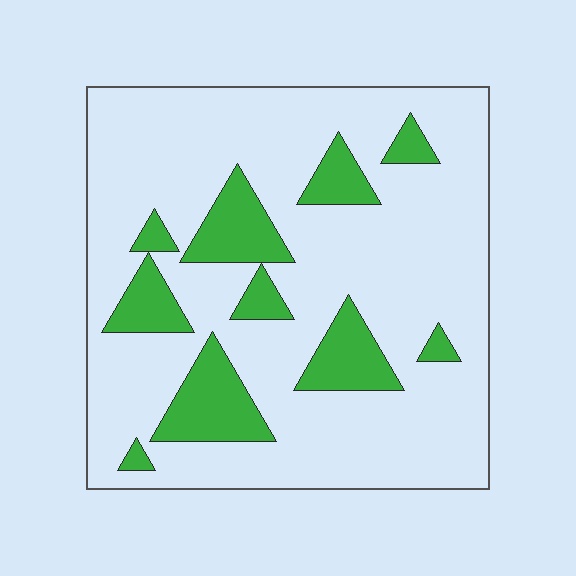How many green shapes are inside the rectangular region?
10.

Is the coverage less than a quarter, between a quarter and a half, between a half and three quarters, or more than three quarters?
Less than a quarter.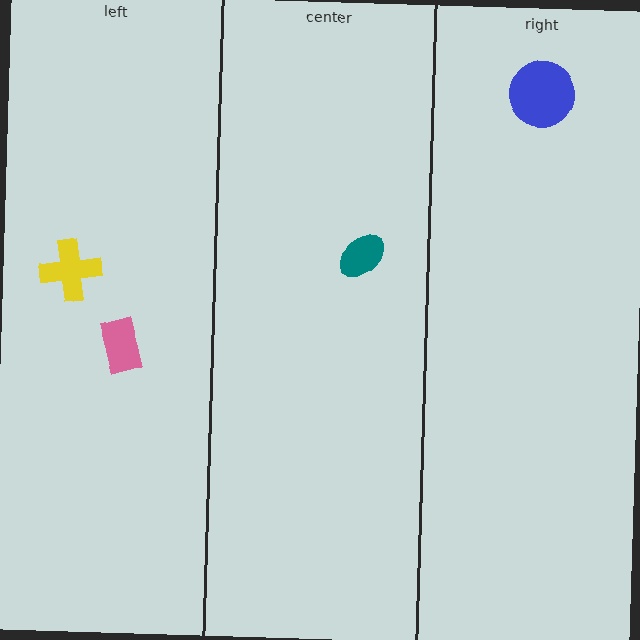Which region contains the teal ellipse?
The center region.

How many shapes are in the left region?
2.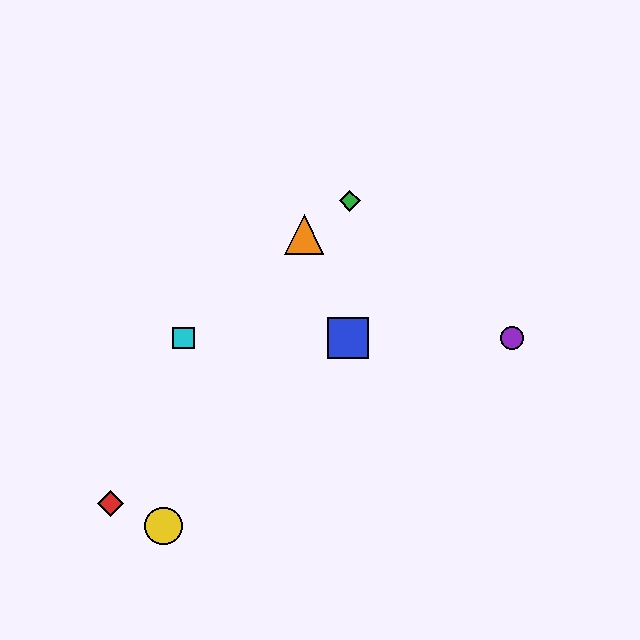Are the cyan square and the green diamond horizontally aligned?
No, the cyan square is at y≈338 and the green diamond is at y≈201.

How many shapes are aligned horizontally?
3 shapes (the blue square, the purple circle, the cyan square) are aligned horizontally.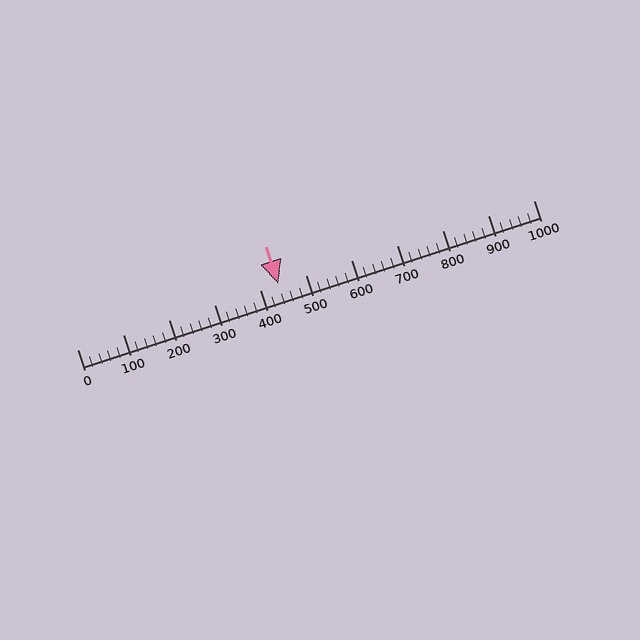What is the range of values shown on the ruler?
The ruler shows values from 0 to 1000.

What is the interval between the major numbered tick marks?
The major tick marks are spaced 100 units apart.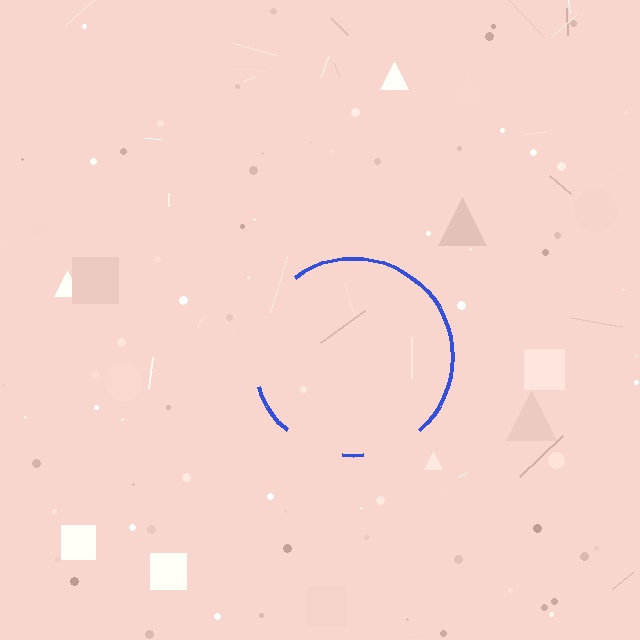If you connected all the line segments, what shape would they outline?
They would outline a circle.